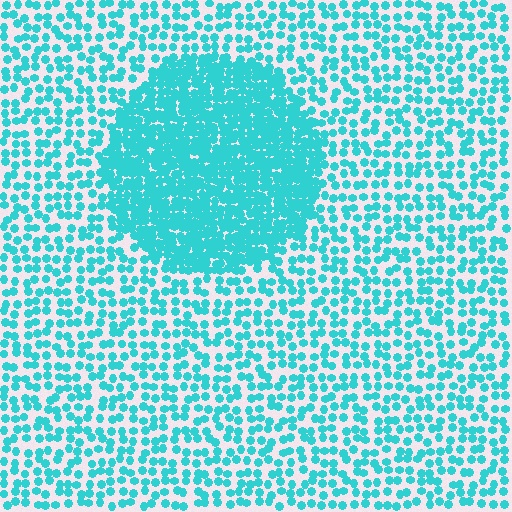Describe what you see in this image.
The image contains small cyan elements arranged at two different densities. A circle-shaped region is visible where the elements are more densely packed than the surrounding area.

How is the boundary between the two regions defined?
The boundary is defined by a change in element density (approximately 2.4x ratio). All elements are the same color, size, and shape.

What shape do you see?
I see a circle.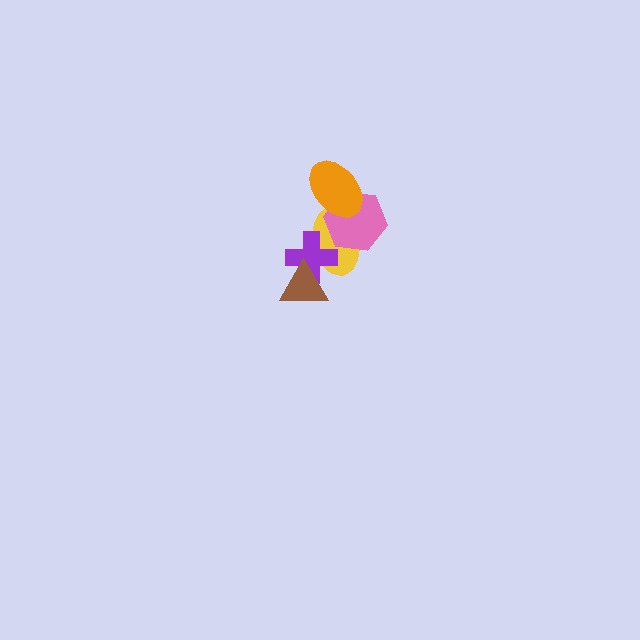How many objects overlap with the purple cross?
2 objects overlap with the purple cross.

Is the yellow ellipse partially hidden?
Yes, it is partially covered by another shape.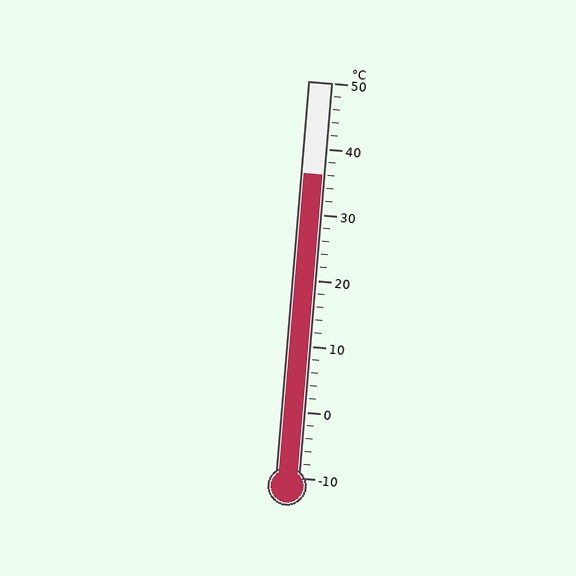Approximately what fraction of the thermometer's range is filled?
The thermometer is filled to approximately 75% of its range.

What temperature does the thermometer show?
The thermometer shows approximately 36°C.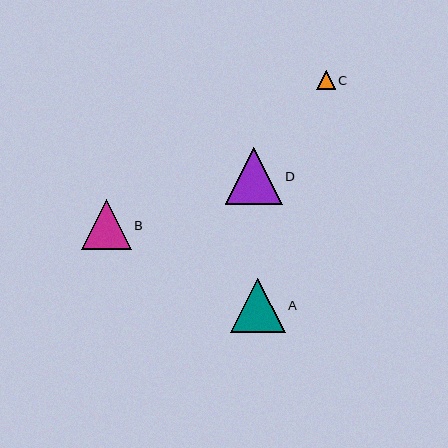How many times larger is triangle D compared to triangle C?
Triangle D is approximately 3.1 times the size of triangle C.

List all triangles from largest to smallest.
From largest to smallest: D, A, B, C.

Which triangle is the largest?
Triangle D is the largest with a size of approximately 57 pixels.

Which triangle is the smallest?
Triangle C is the smallest with a size of approximately 19 pixels.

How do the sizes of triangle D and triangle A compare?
Triangle D and triangle A are approximately the same size.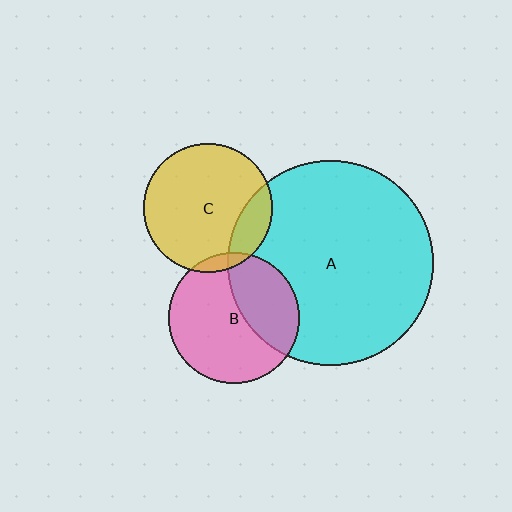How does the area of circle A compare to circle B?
Approximately 2.4 times.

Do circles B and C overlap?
Yes.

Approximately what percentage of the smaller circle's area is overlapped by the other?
Approximately 5%.